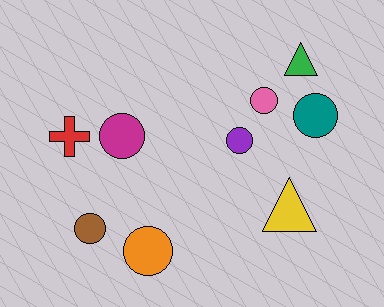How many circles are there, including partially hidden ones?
There are 6 circles.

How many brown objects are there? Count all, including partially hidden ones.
There is 1 brown object.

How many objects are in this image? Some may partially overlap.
There are 9 objects.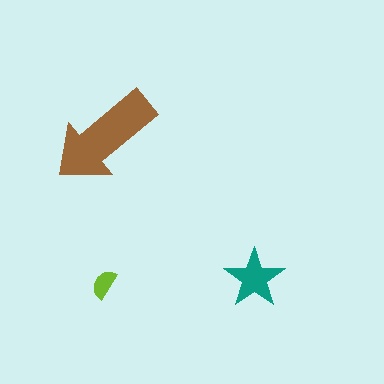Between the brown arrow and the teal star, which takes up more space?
The brown arrow.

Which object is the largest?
The brown arrow.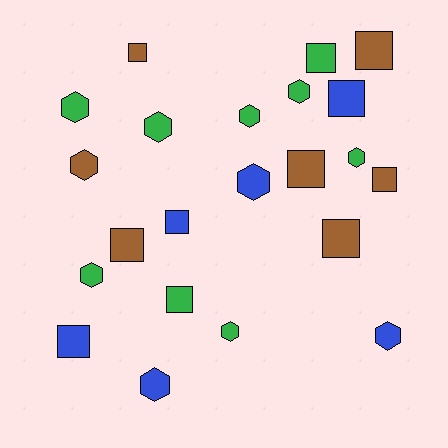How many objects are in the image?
There are 22 objects.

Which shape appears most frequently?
Square, with 11 objects.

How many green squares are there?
There are 2 green squares.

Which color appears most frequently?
Green, with 9 objects.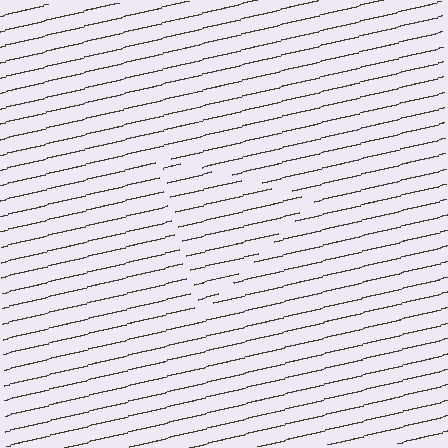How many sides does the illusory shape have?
3 sides — the line-ends trace a triangle.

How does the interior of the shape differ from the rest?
The interior of the shape contains the same grating, shifted by half a period — the contour is defined by the phase discontinuity where line-ends from the inner and outer gratings abut.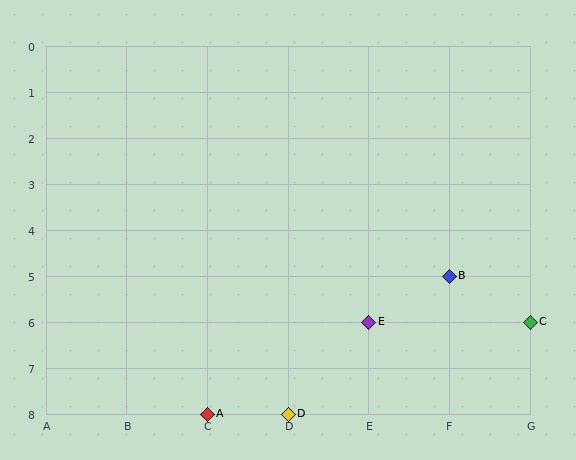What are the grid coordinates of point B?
Point B is at grid coordinates (F, 5).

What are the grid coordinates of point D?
Point D is at grid coordinates (D, 8).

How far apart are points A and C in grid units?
Points A and C are 4 columns and 2 rows apart (about 4.5 grid units diagonally).